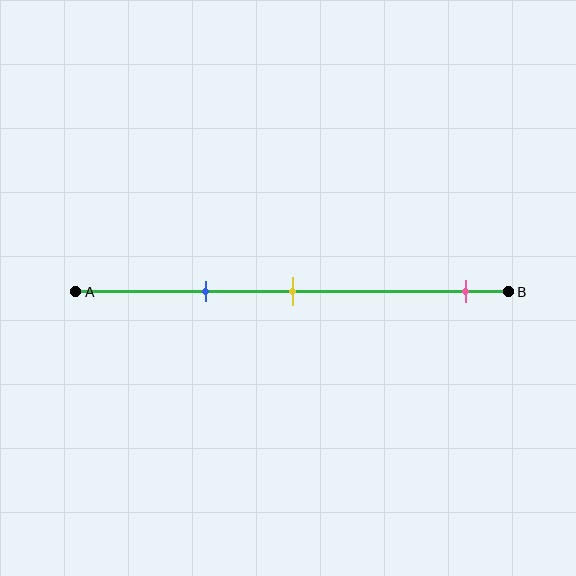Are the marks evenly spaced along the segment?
No, the marks are not evenly spaced.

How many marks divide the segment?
There are 3 marks dividing the segment.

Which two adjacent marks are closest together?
The blue and yellow marks are the closest adjacent pair.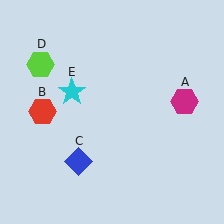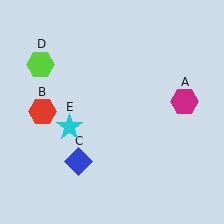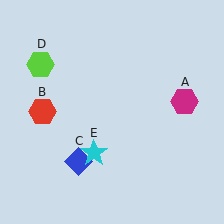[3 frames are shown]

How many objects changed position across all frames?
1 object changed position: cyan star (object E).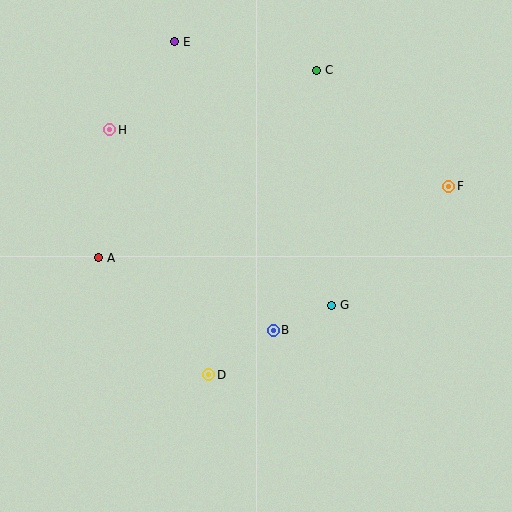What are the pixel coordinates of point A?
Point A is at (99, 258).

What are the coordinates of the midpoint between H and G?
The midpoint between H and G is at (221, 217).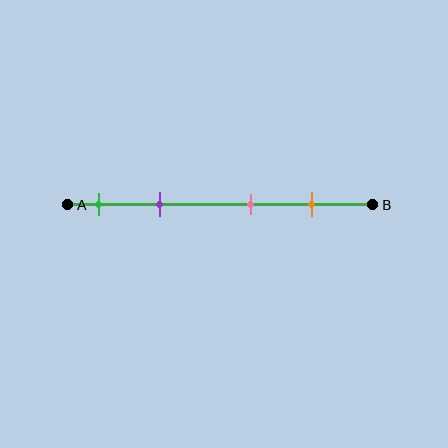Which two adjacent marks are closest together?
The green and purple marks are the closest adjacent pair.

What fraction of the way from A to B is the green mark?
The green mark is approximately 10% (0.1) of the way from A to B.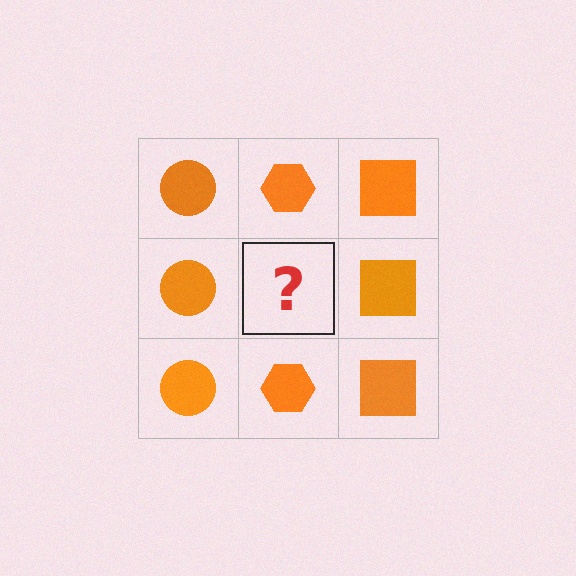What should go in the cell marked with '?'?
The missing cell should contain an orange hexagon.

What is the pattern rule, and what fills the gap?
The rule is that each column has a consistent shape. The gap should be filled with an orange hexagon.